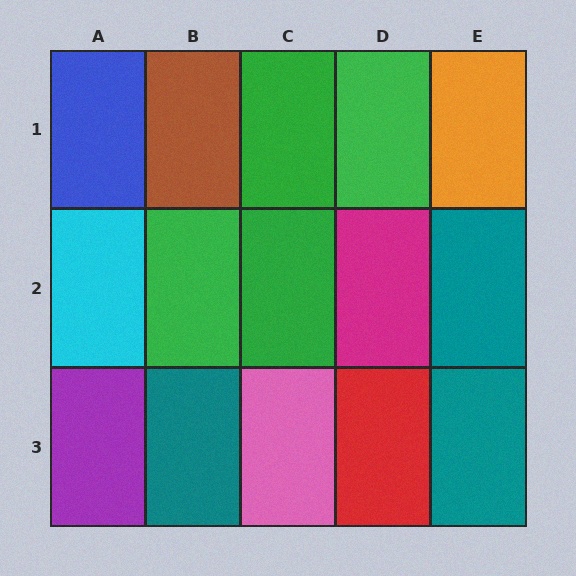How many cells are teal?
3 cells are teal.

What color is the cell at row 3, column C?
Pink.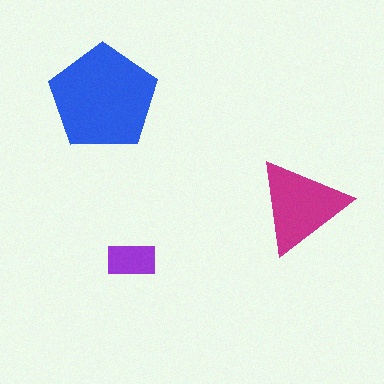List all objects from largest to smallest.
The blue pentagon, the magenta triangle, the purple rectangle.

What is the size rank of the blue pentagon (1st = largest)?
1st.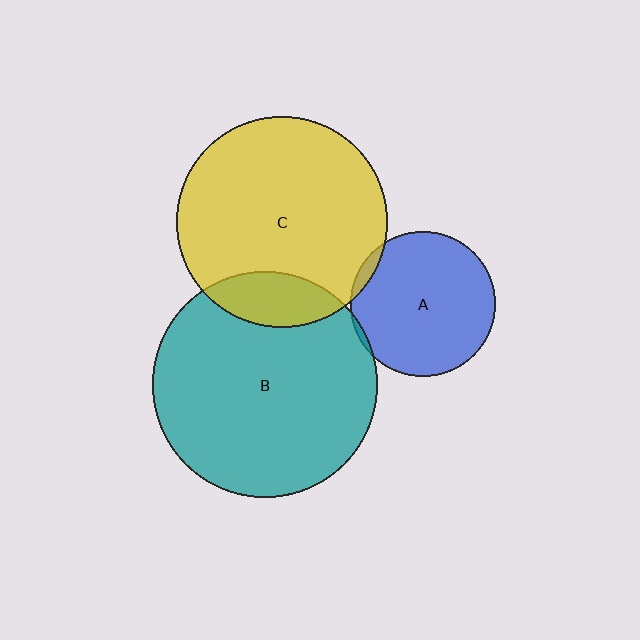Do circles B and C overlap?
Yes.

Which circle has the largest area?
Circle B (teal).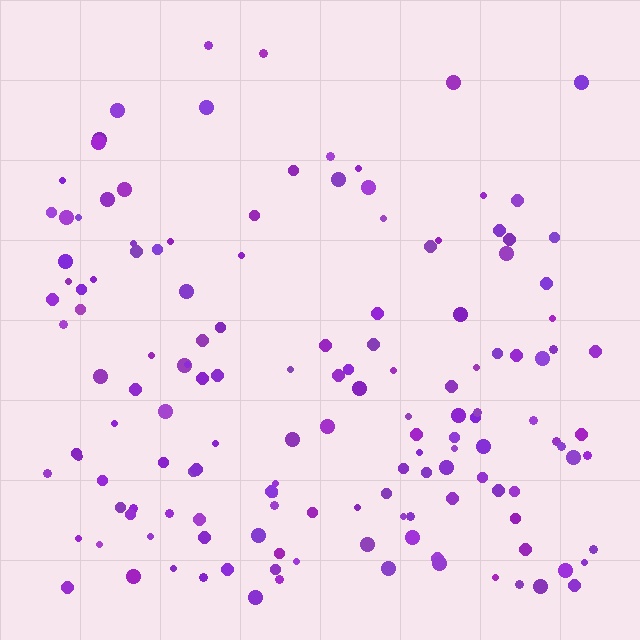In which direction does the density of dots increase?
From top to bottom, with the bottom side densest.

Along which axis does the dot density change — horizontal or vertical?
Vertical.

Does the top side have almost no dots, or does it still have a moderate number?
Still a moderate number, just noticeably fewer than the bottom.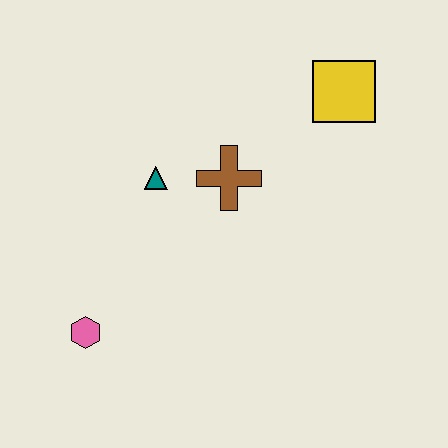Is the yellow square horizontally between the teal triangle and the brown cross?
No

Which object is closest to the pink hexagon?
The teal triangle is closest to the pink hexagon.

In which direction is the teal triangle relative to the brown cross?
The teal triangle is to the left of the brown cross.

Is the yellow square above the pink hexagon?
Yes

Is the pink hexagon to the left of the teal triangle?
Yes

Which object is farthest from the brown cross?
The pink hexagon is farthest from the brown cross.